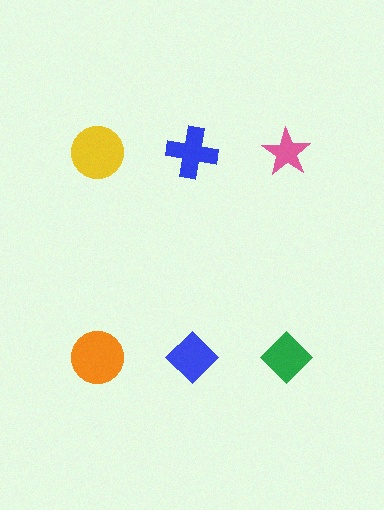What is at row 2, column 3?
A green diamond.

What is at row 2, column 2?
A blue diamond.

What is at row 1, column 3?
A pink star.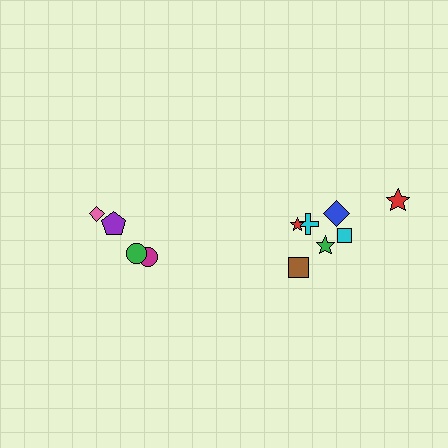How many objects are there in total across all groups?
There are 11 objects.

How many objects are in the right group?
There are 7 objects.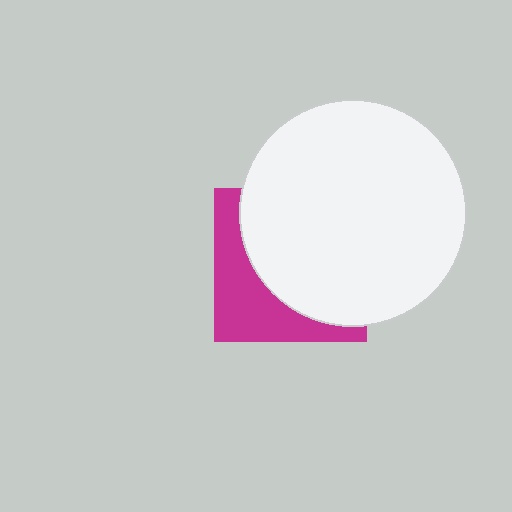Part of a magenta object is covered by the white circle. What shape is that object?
It is a square.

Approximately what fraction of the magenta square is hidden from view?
Roughly 64% of the magenta square is hidden behind the white circle.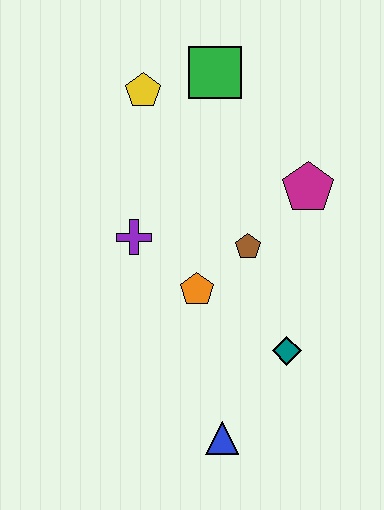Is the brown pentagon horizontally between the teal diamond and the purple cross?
Yes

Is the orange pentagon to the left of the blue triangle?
Yes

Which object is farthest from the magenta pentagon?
The blue triangle is farthest from the magenta pentagon.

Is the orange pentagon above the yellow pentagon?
No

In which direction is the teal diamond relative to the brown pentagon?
The teal diamond is below the brown pentagon.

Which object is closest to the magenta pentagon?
The brown pentagon is closest to the magenta pentagon.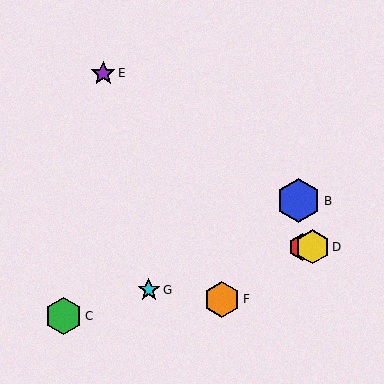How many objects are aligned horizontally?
2 objects (A, D) are aligned horizontally.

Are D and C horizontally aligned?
No, D is at y≈247 and C is at y≈316.